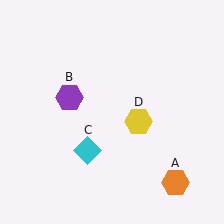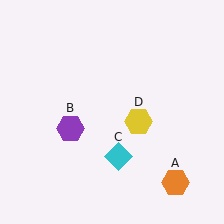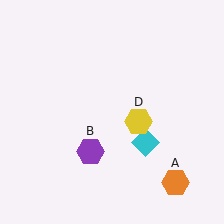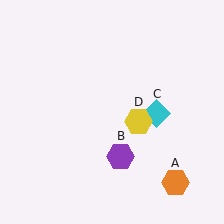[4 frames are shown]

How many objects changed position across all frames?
2 objects changed position: purple hexagon (object B), cyan diamond (object C).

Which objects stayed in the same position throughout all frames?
Orange hexagon (object A) and yellow hexagon (object D) remained stationary.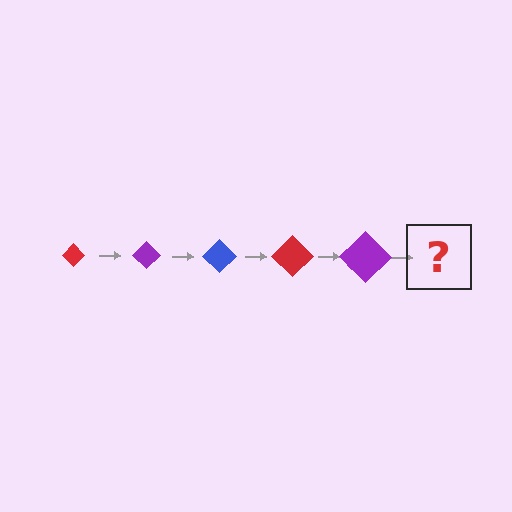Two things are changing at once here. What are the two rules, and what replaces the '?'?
The two rules are that the diamond grows larger each step and the color cycles through red, purple, and blue. The '?' should be a blue diamond, larger than the previous one.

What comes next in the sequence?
The next element should be a blue diamond, larger than the previous one.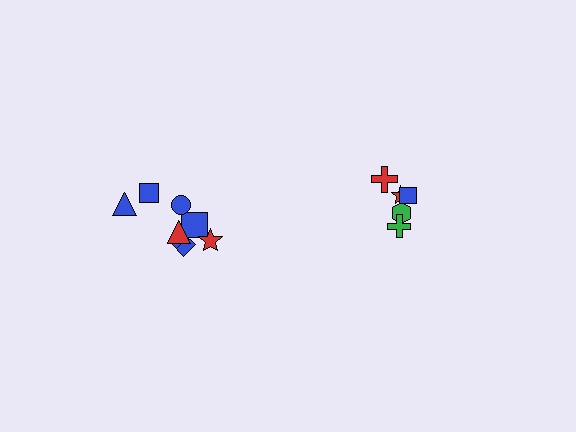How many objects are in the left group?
There are 8 objects.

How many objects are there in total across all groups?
There are 13 objects.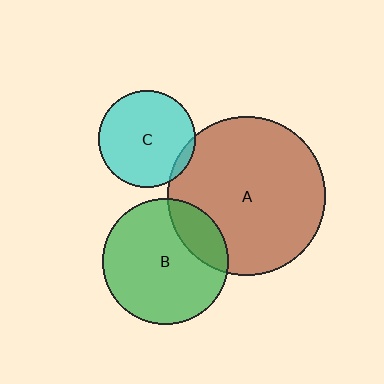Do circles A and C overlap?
Yes.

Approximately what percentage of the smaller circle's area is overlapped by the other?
Approximately 5%.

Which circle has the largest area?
Circle A (brown).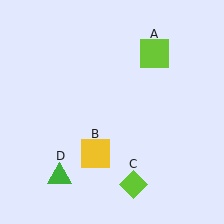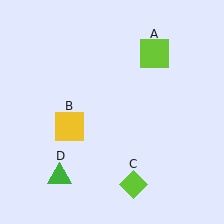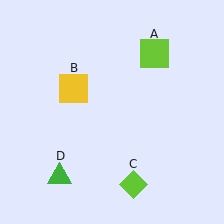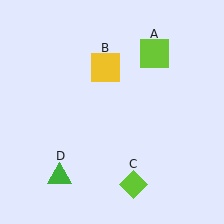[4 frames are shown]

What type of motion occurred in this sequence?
The yellow square (object B) rotated clockwise around the center of the scene.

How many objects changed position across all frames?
1 object changed position: yellow square (object B).